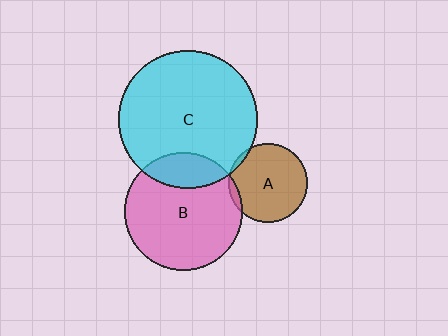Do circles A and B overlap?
Yes.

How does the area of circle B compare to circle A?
Approximately 2.2 times.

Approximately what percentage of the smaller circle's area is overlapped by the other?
Approximately 5%.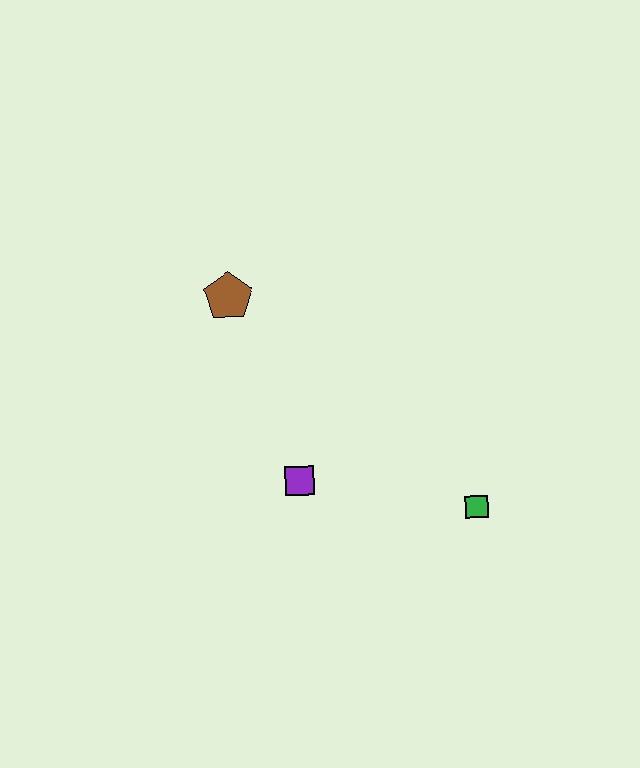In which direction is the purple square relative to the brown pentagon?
The purple square is below the brown pentagon.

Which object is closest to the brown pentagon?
The purple square is closest to the brown pentagon.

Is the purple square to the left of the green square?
Yes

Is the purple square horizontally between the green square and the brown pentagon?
Yes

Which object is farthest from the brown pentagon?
The green square is farthest from the brown pentagon.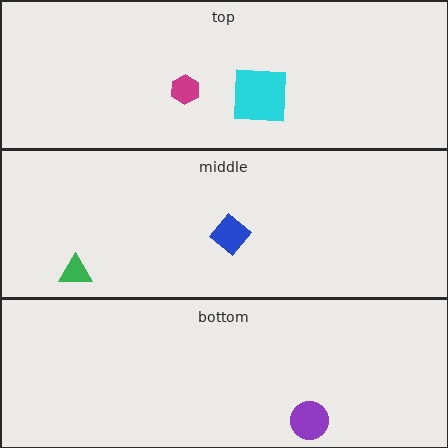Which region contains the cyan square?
The top region.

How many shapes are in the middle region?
2.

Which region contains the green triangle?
The middle region.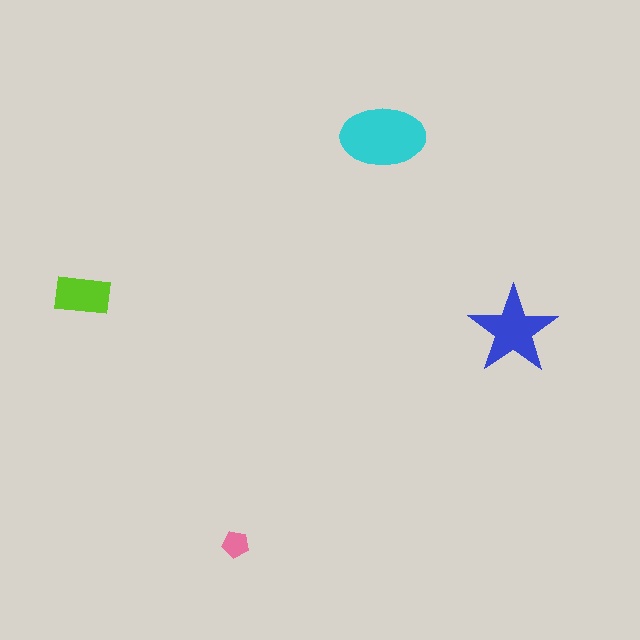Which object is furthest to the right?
The blue star is rightmost.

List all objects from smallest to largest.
The pink pentagon, the lime rectangle, the blue star, the cyan ellipse.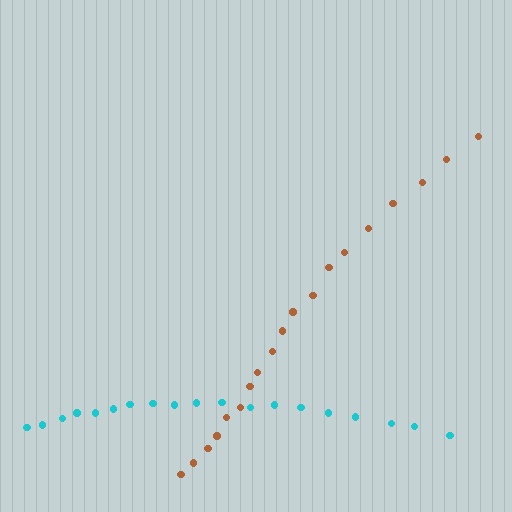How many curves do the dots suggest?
There are 2 distinct paths.